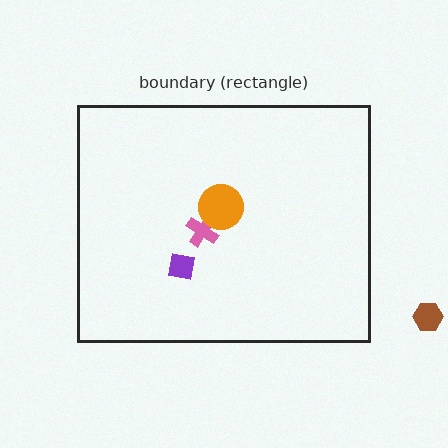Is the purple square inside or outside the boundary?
Inside.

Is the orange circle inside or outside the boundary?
Inside.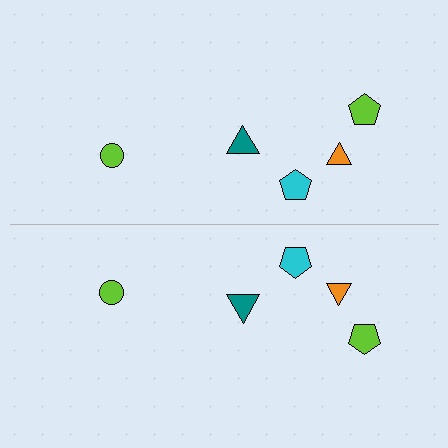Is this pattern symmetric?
Yes, this pattern has bilateral (reflection) symmetry.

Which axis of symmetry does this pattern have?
The pattern has a horizontal axis of symmetry running through the center of the image.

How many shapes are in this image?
There are 10 shapes in this image.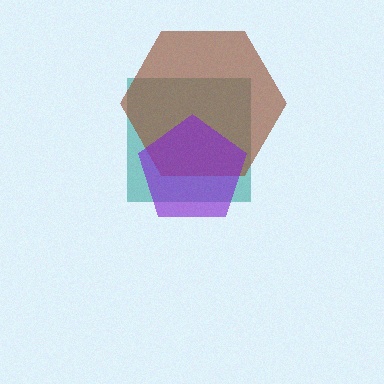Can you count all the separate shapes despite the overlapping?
Yes, there are 3 separate shapes.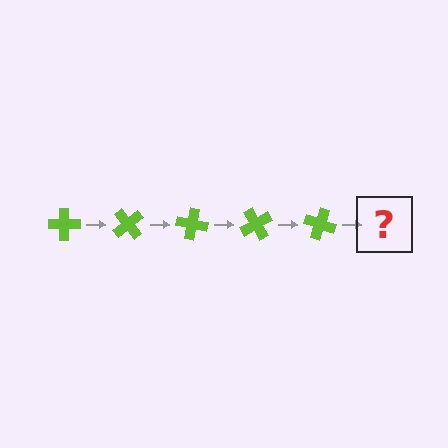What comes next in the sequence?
The next element should be a lime cross rotated 250 degrees.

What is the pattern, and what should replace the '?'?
The pattern is that the cross rotates 50 degrees each step. The '?' should be a lime cross rotated 250 degrees.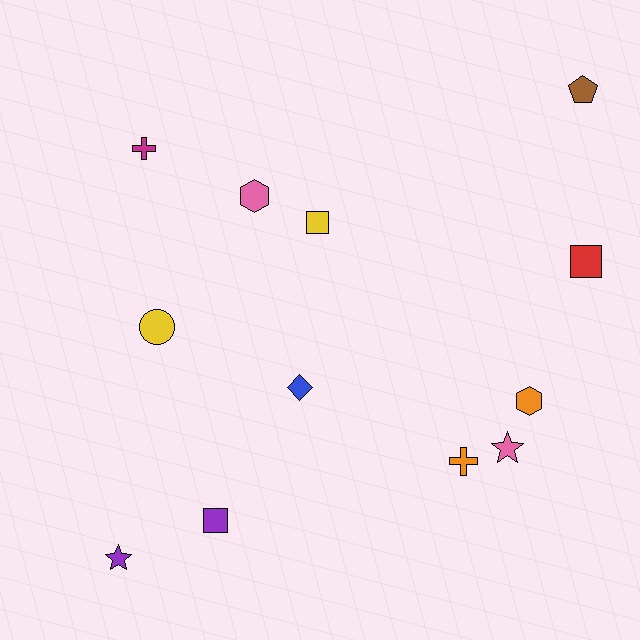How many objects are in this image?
There are 12 objects.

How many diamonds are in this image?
There is 1 diamond.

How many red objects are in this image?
There is 1 red object.